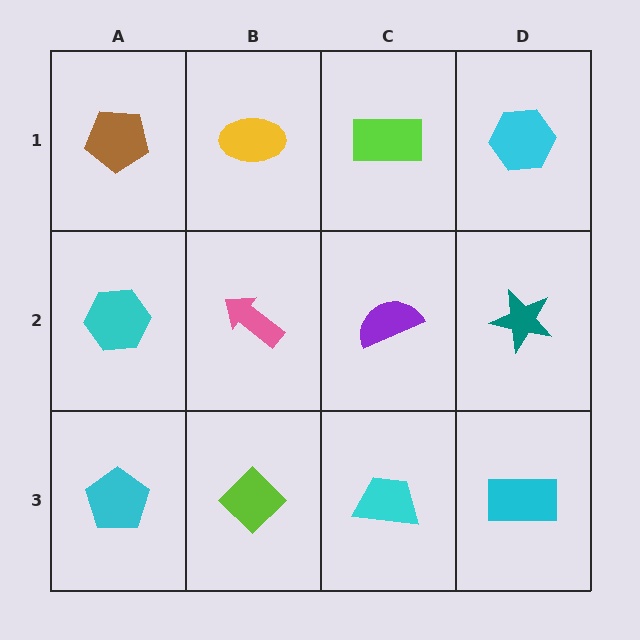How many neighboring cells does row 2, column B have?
4.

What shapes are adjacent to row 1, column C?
A purple semicircle (row 2, column C), a yellow ellipse (row 1, column B), a cyan hexagon (row 1, column D).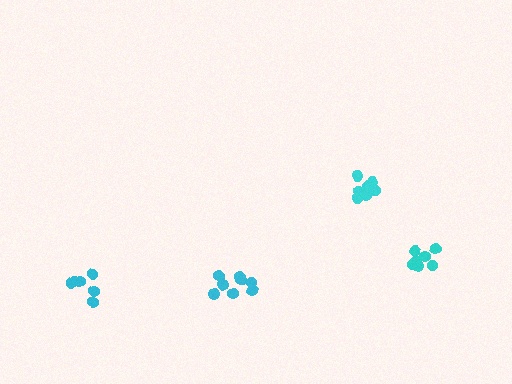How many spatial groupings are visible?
There are 4 spatial groupings.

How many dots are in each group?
Group 1: 10 dots, Group 2: 8 dots, Group 3: 8 dots, Group 4: 6 dots (32 total).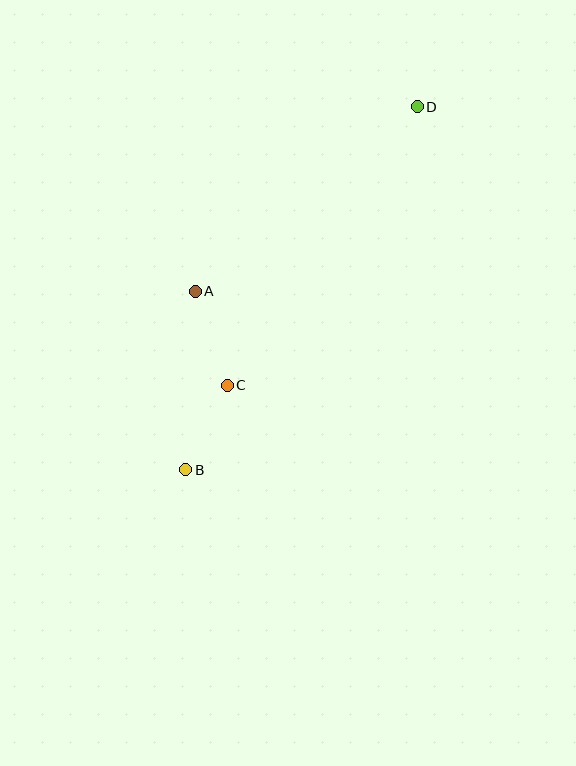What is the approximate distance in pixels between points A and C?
The distance between A and C is approximately 99 pixels.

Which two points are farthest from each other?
Points B and D are farthest from each other.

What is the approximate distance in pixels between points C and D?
The distance between C and D is approximately 337 pixels.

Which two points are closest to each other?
Points B and C are closest to each other.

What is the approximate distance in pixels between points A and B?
The distance between A and B is approximately 179 pixels.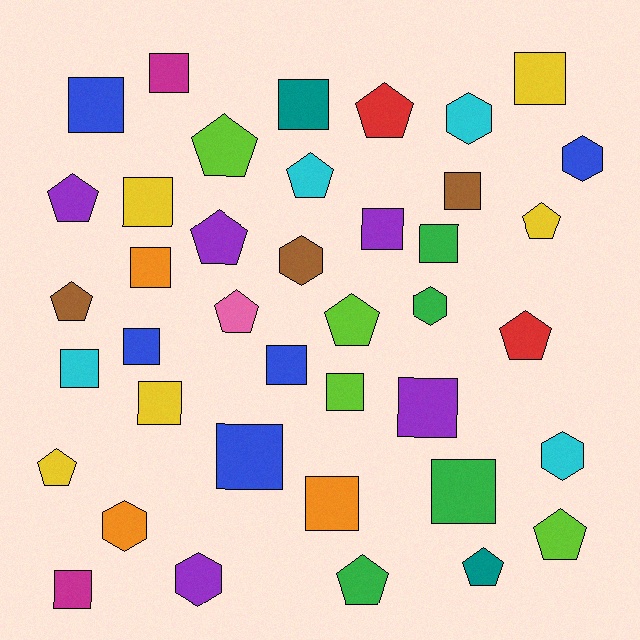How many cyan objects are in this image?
There are 4 cyan objects.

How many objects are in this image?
There are 40 objects.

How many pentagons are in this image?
There are 14 pentagons.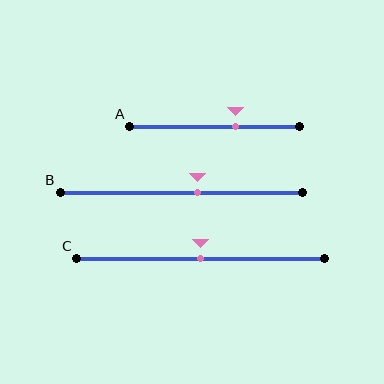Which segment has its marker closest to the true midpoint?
Segment C has its marker closest to the true midpoint.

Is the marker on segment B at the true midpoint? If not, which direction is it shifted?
No, the marker on segment B is shifted to the right by about 7% of the segment length.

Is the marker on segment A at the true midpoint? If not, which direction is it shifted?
No, the marker on segment A is shifted to the right by about 12% of the segment length.